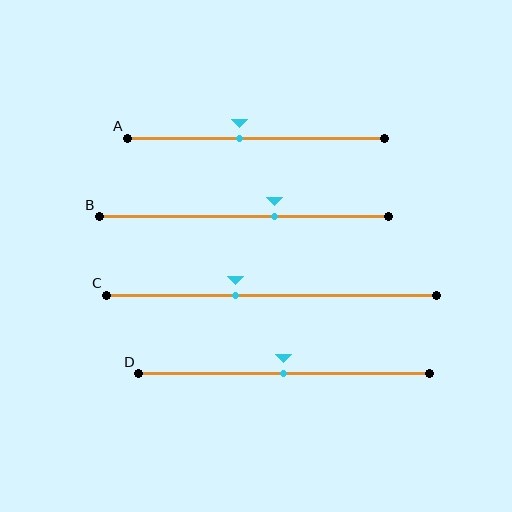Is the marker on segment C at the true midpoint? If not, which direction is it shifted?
No, the marker on segment C is shifted to the left by about 11% of the segment length.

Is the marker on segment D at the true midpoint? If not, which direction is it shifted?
Yes, the marker on segment D is at the true midpoint.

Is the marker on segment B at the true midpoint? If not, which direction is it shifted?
No, the marker on segment B is shifted to the right by about 11% of the segment length.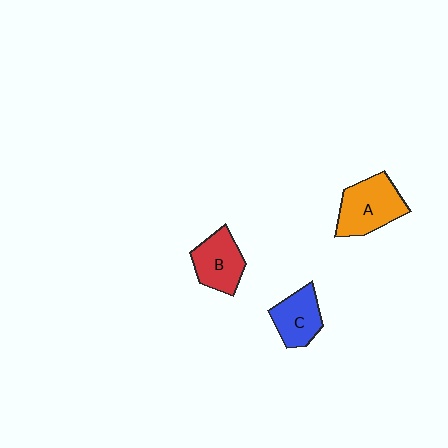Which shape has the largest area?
Shape A (orange).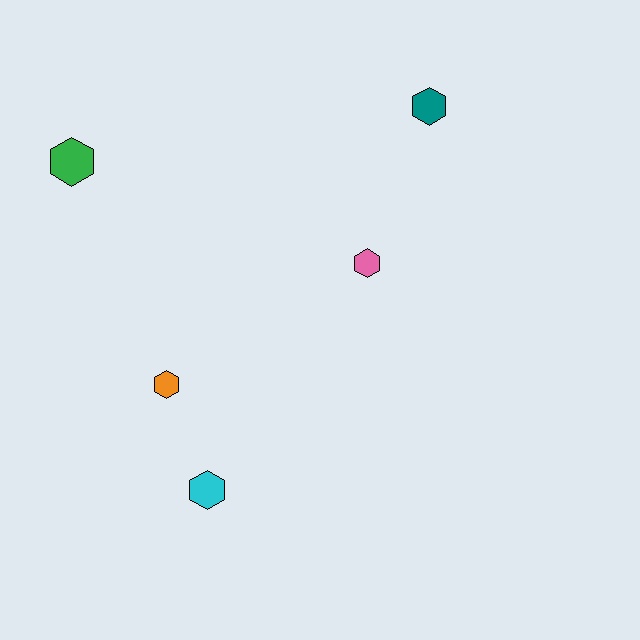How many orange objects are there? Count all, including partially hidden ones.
There is 1 orange object.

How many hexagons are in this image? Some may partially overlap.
There are 5 hexagons.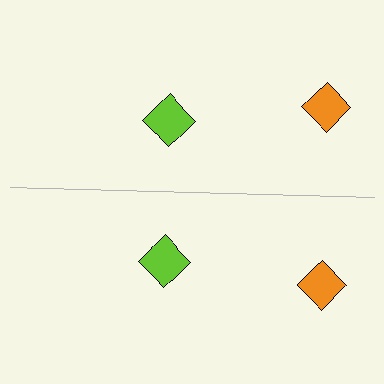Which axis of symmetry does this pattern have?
The pattern has a horizontal axis of symmetry running through the center of the image.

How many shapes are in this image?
There are 4 shapes in this image.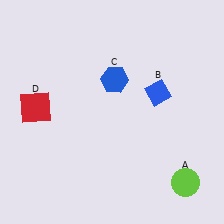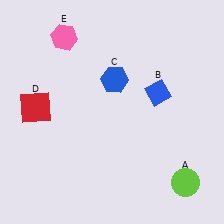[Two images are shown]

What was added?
A pink hexagon (E) was added in Image 2.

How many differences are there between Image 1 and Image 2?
There is 1 difference between the two images.